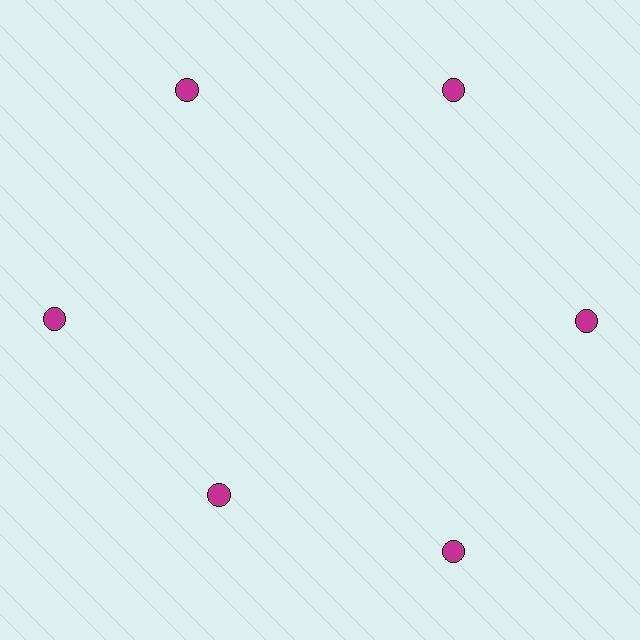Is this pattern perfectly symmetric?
No. The 6 magenta circles are arranged in a ring, but one element near the 7 o'clock position is pulled inward toward the center, breaking the 6-fold rotational symmetry.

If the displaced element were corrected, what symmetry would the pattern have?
It would have 6-fold rotational symmetry — the pattern would map onto itself every 60 degrees.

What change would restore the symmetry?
The symmetry would be restored by moving it outward, back onto the ring so that all 6 circles sit at equal angles and equal distance from the center.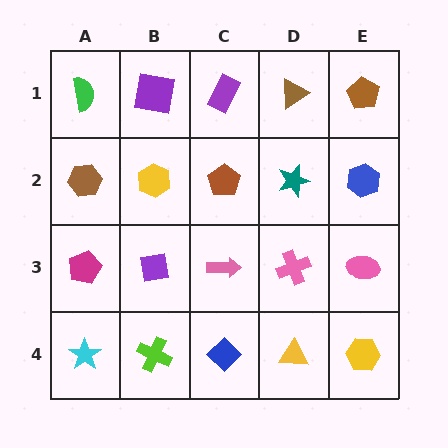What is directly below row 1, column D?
A teal star.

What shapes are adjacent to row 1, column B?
A yellow hexagon (row 2, column B), a green semicircle (row 1, column A), a purple rectangle (row 1, column C).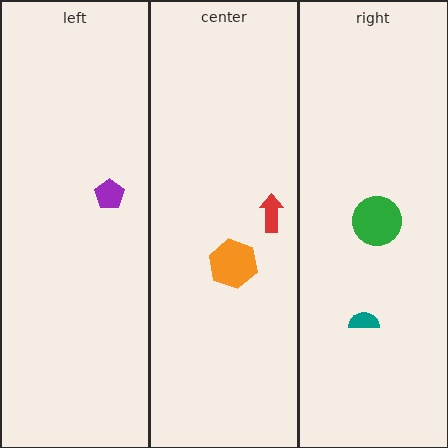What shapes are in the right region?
The teal semicircle, the green circle.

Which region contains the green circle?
The right region.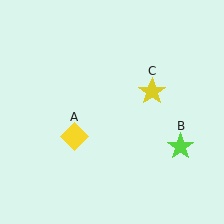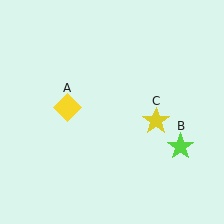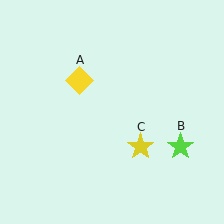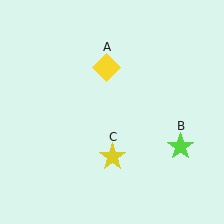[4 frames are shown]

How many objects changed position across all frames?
2 objects changed position: yellow diamond (object A), yellow star (object C).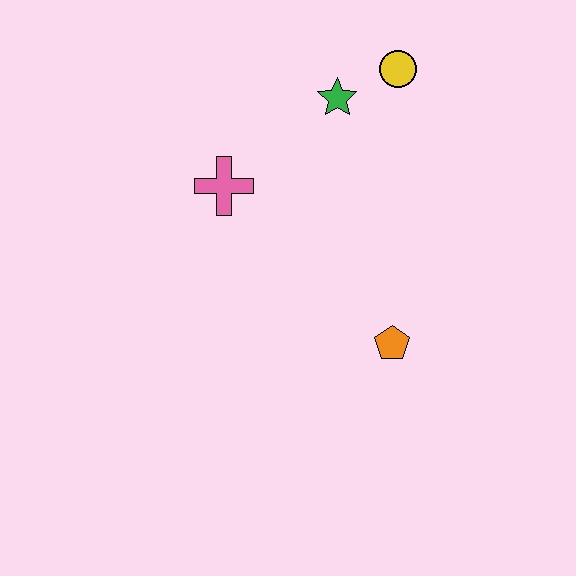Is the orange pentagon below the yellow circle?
Yes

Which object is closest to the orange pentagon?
The pink cross is closest to the orange pentagon.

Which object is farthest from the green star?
The orange pentagon is farthest from the green star.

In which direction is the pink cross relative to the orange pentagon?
The pink cross is to the left of the orange pentagon.